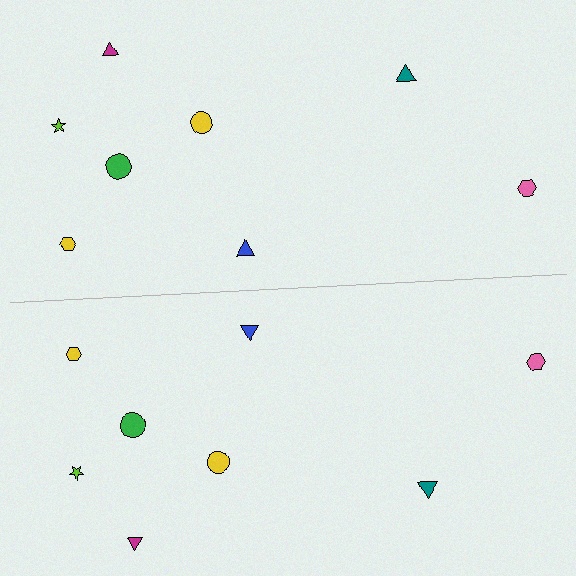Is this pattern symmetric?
Yes, this pattern has bilateral (reflection) symmetry.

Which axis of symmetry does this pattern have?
The pattern has a horizontal axis of symmetry running through the center of the image.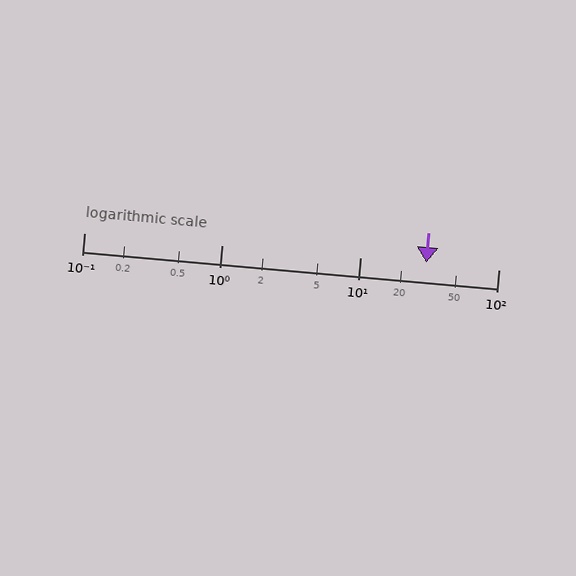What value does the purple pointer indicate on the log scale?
The pointer indicates approximately 30.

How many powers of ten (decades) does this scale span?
The scale spans 3 decades, from 0.1 to 100.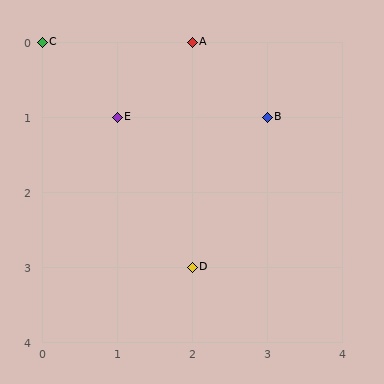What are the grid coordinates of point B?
Point B is at grid coordinates (3, 1).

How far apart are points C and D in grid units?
Points C and D are 2 columns and 3 rows apart (about 3.6 grid units diagonally).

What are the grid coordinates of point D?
Point D is at grid coordinates (2, 3).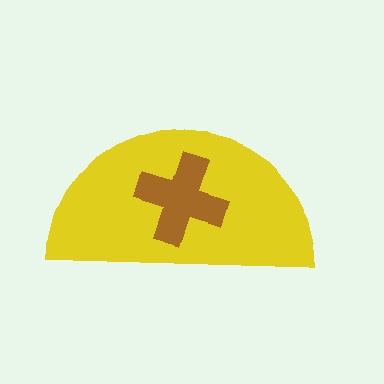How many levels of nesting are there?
2.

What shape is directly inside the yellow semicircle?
The brown cross.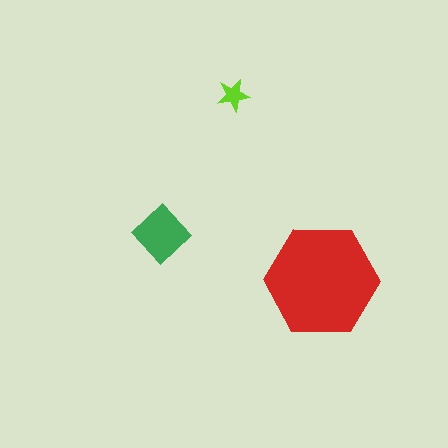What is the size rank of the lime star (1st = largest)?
3rd.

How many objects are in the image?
There are 3 objects in the image.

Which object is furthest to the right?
The red hexagon is rightmost.